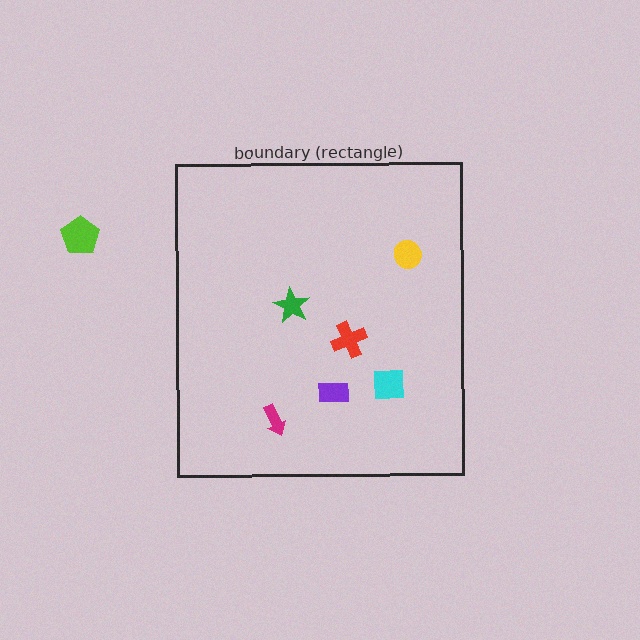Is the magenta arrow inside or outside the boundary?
Inside.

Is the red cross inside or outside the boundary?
Inside.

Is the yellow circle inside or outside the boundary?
Inside.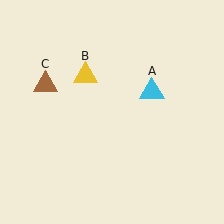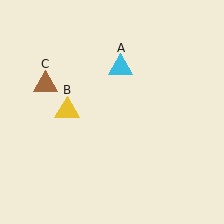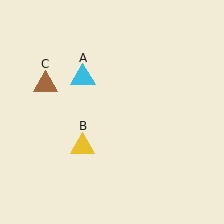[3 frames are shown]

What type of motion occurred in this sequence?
The cyan triangle (object A), yellow triangle (object B) rotated counterclockwise around the center of the scene.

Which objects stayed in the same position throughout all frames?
Brown triangle (object C) remained stationary.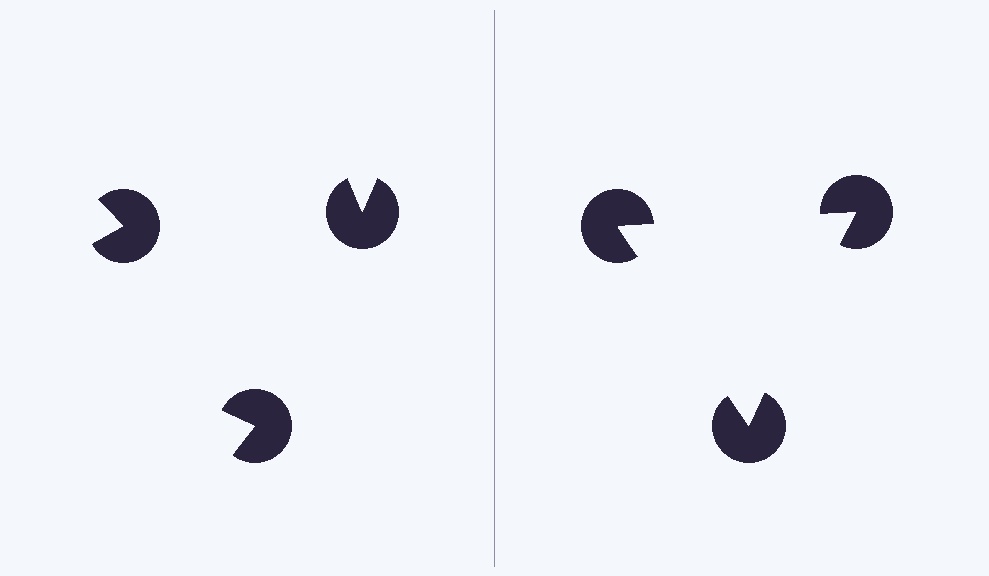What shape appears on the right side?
An illusory triangle.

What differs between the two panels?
The pac-man discs are positioned identically on both sides; only the wedge orientations differ. On the right they align to a triangle; on the left they are misaligned.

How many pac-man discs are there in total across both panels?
6 — 3 on each side.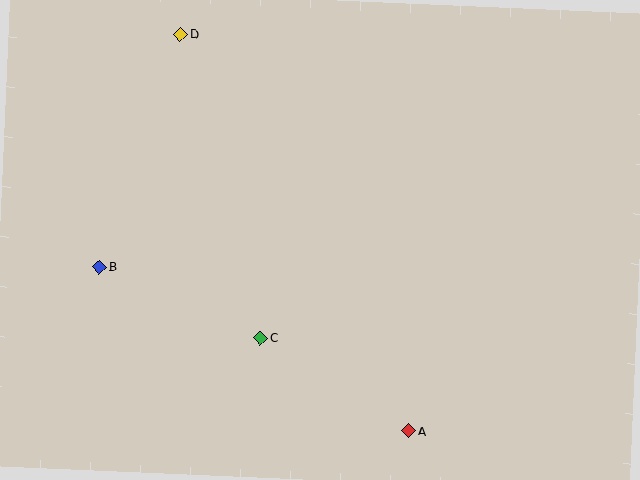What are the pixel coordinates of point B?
Point B is at (99, 267).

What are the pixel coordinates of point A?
Point A is at (409, 431).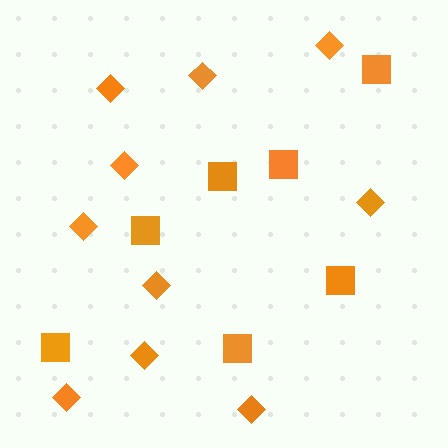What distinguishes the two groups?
There are 2 groups: one group of diamonds (10) and one group of squares (7).